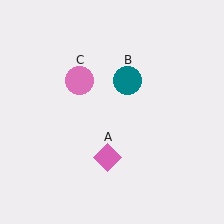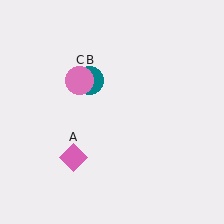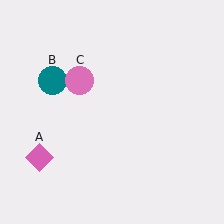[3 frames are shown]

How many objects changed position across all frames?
2 objects changed position: pink diamond (object A), teal circle (object B).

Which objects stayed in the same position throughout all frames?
Pink circle (object C) remained stationary.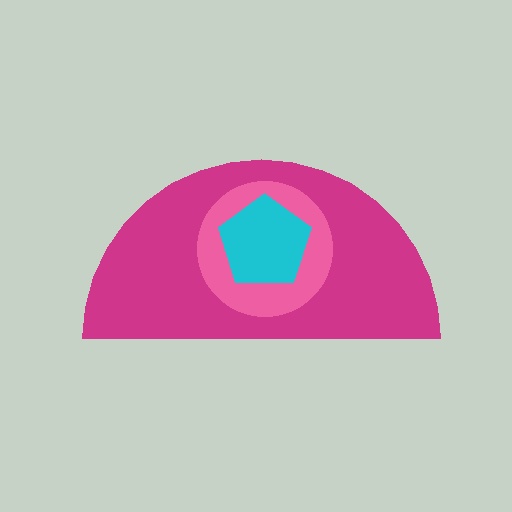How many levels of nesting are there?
3.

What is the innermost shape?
The cyan pentagon.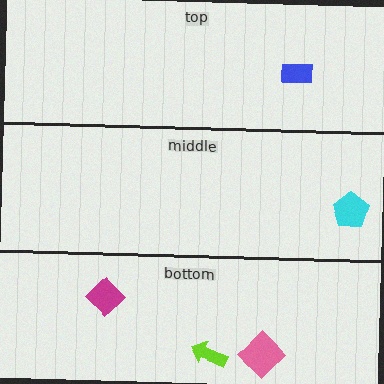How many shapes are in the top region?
1.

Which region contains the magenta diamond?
The bottom region.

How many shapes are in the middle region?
1.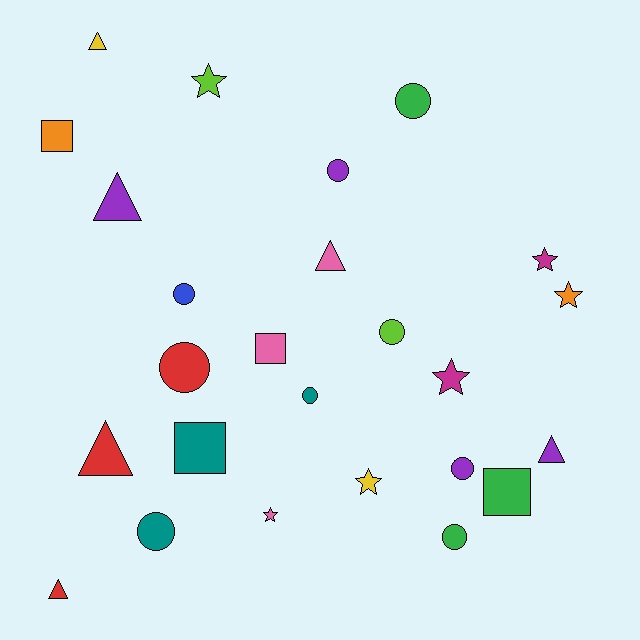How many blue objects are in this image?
There is 1 blue object.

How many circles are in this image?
There are 9 circles.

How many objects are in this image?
There are 25 objects.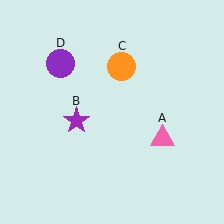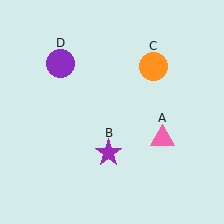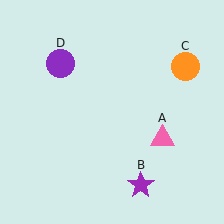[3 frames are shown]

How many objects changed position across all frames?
2 objects changed position: purple star (object B), orange circle (object C).